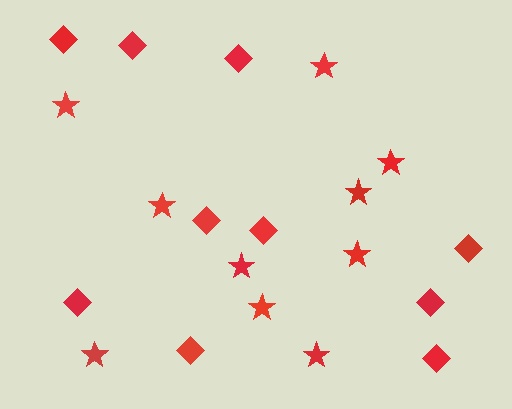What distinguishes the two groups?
There are 2 groups: one group of diamonds (10) and one group of stars (10).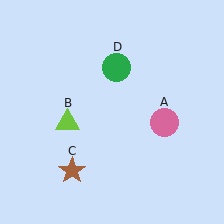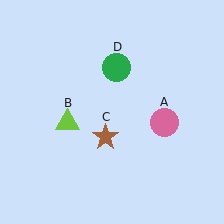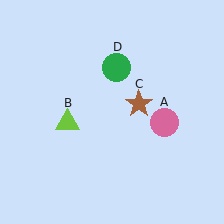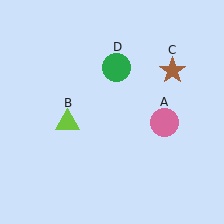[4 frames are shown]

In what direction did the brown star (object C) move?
The brown star (object C) moved up and to the right.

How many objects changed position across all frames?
1 object changed position: brown star (object C).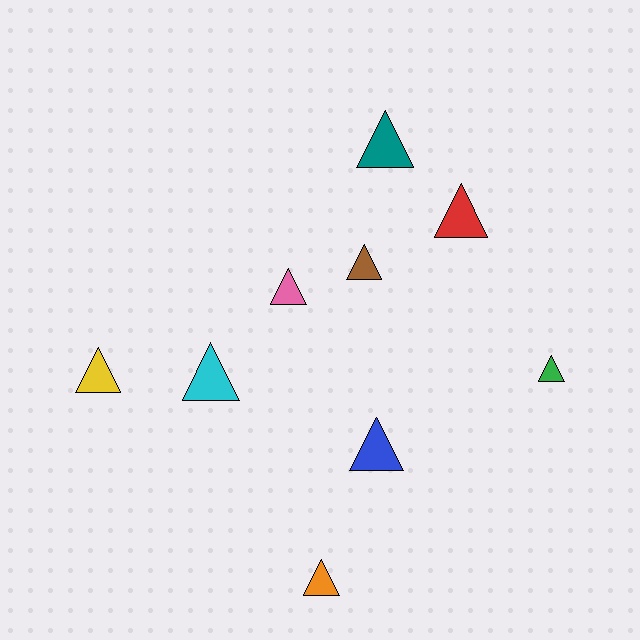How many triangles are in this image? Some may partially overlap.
There are 9 triangles.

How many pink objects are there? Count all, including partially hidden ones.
There is 1 pink object.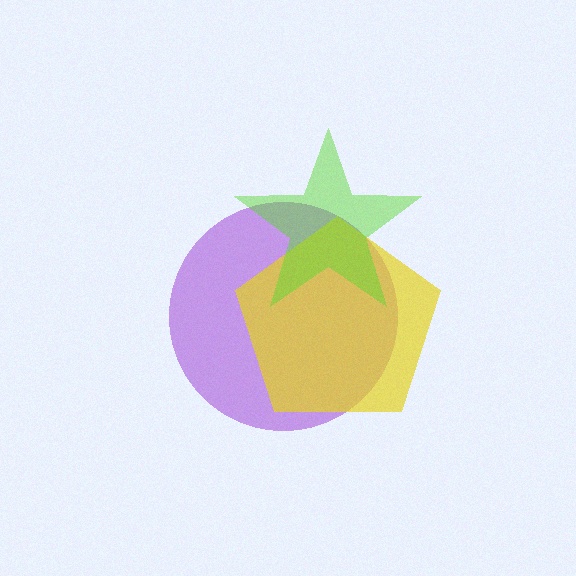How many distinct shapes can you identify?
There are 3 distinct shapes: a purple circle, a yellow pentagon, a lime star.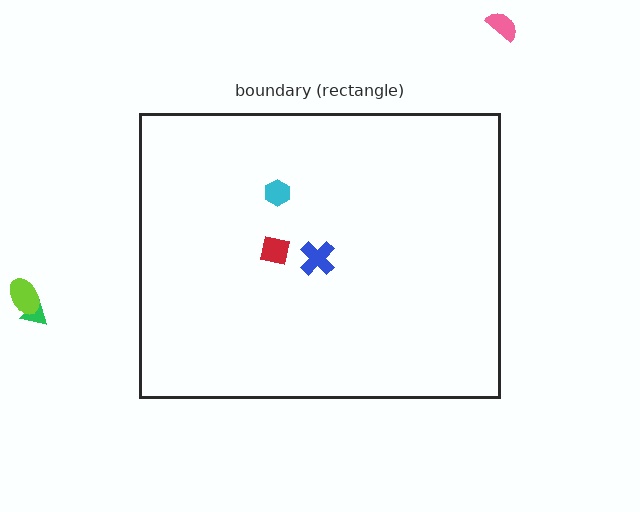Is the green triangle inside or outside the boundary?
Outside.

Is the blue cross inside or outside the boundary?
Inside.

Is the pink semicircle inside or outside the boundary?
Outside.